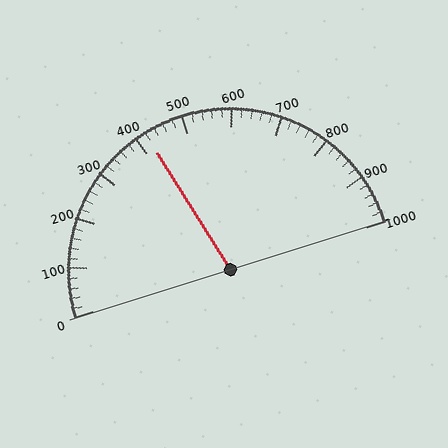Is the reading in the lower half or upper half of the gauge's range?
The reading is in the lower half of the range (0 to 1000).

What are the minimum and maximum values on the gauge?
The gauge ranges from 0 to 1000.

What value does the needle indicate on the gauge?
The needle indicates approximately 420.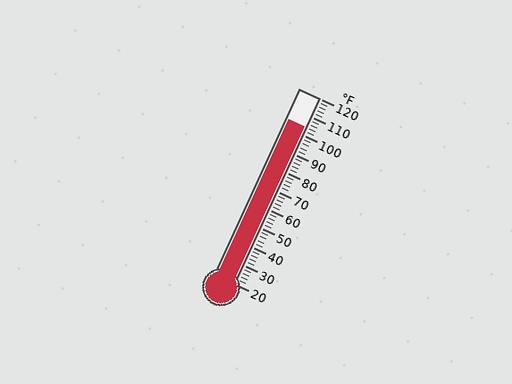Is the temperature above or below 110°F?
The temperature is below 110°F.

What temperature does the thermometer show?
The thermometer shows approximately 104°F.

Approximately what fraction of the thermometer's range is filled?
The thermometer is filled to approximately 85% of its range.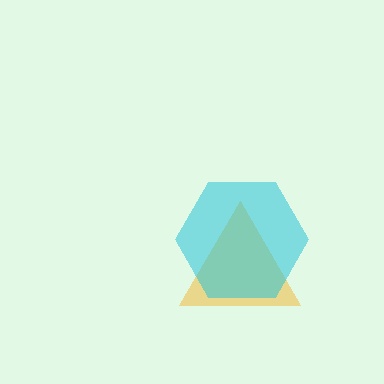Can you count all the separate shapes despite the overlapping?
Yes, there are 2 separate shapes.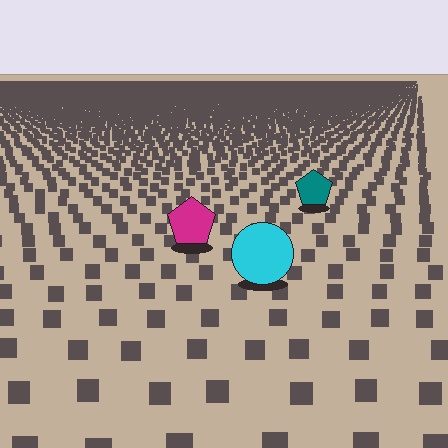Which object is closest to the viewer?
The cyan circle is closest. The texture marks near it are larger and more spread out.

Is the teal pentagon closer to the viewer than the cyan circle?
No. The cyan circle is closer — you can tell from the texture gradient: the ground texture is coarser near it.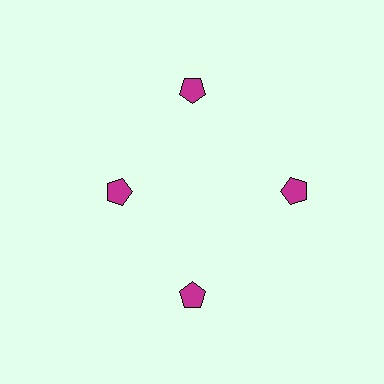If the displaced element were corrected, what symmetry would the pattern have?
It would have 4-fold rotational symmetry — the pattern would map onto itself every 90 degrees.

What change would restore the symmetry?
The symmetry would be restored by moving it outward, back onto the ring so that all 4 pentagons sit at equal angles and equal distance from the center.